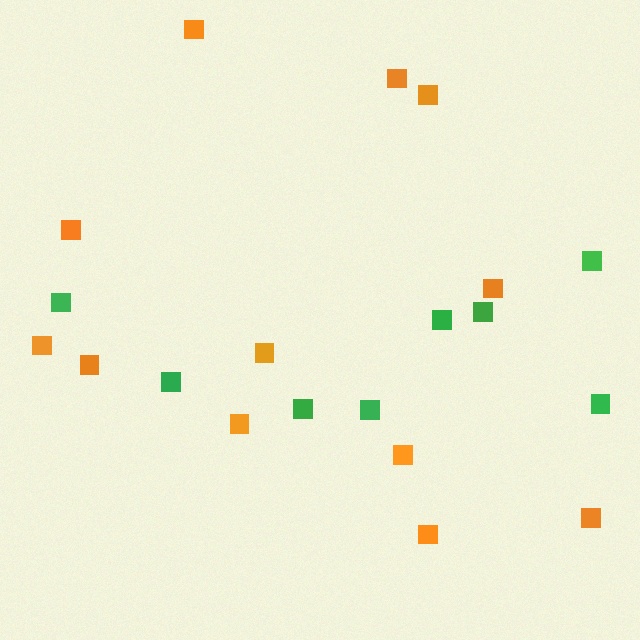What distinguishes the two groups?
There are 2 groups: one group of orange squares (12) and one group of green squares (8).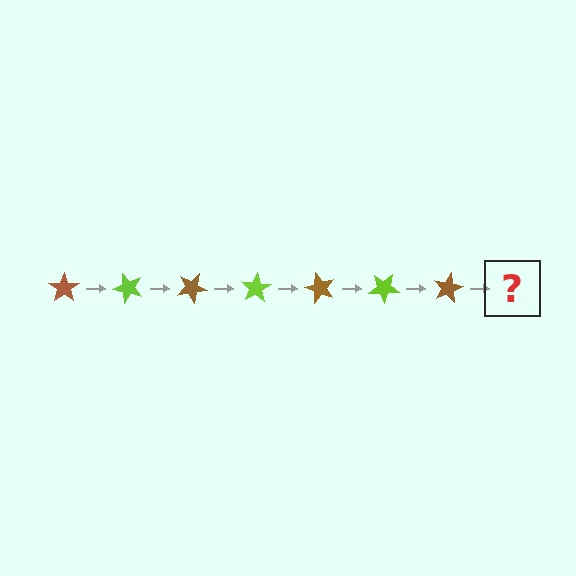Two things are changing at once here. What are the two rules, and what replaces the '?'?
The two rules are that it rotates 50 degrees each step and the color cycles through brown and lime. The '?' should be a lime star, rotated 350 degrees from the start.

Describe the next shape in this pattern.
It should be a lime star, rotated 350 degrees from the start.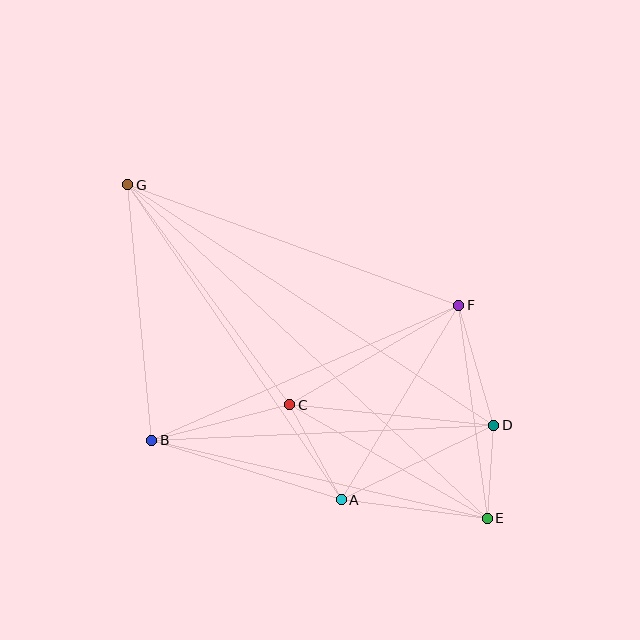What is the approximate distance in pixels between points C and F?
The distance between C and F is approximately 196 pixels.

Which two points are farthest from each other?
Points E and G are farthest from each other.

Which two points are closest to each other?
Points D and E are closest to each other.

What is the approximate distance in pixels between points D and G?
The distance between D and G is approximately 438 pixels.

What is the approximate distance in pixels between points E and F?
The distance between E and F is approximately 215 pixels.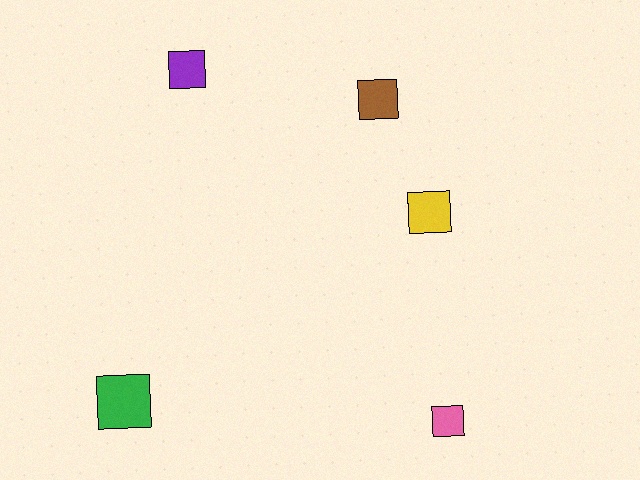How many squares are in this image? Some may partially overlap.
There are 5 squares.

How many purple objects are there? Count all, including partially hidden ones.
There is 1 purple object.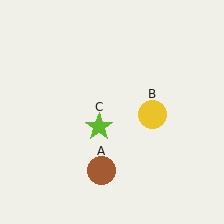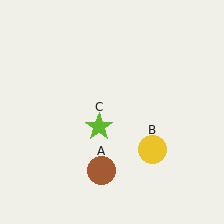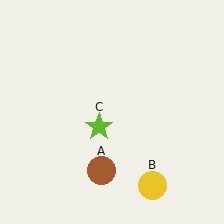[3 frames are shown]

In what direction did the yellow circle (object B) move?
The yellow circle (object B) moved down.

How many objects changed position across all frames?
1 object changed position: yellow circle (object B).